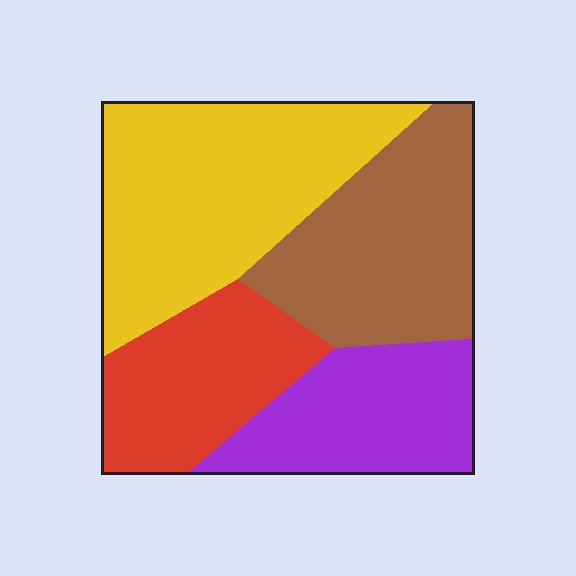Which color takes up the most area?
Yellow, at roughly 35%.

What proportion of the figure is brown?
Brown covers around 25% of the figure.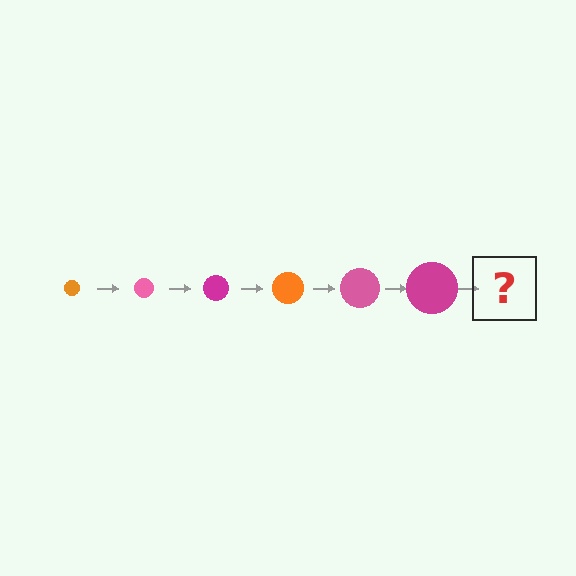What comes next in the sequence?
The next element should be an orange circle, larger than the previous one.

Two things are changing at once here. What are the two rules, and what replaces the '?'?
The two rules are that the circle grows larger each step and the color cycles through orange, pink, and magenta. The '?' should be an orange circle, larger than the previous one.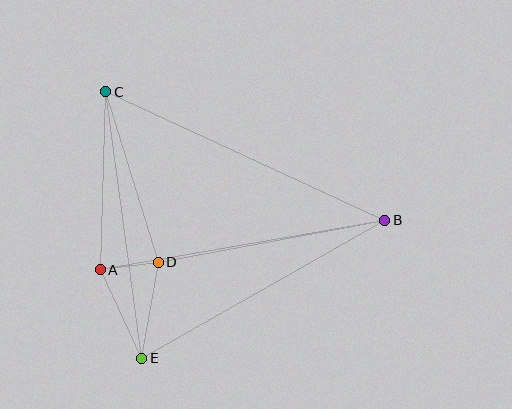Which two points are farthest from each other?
Points B and C are farthest from each other.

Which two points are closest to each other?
Points A and D are closest to each other.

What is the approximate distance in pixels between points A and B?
The distance between A and B is approximately 289 pixels.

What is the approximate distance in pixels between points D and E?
The distance between D and E is approximately 97 pixels.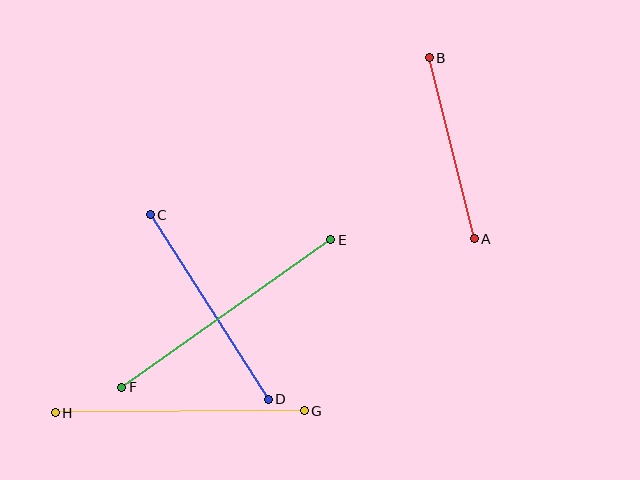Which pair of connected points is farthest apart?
Points E and F are farthest apart.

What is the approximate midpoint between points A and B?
The midpoint is at approximately (452, 148) pixels.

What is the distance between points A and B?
The distance is approximately 186 pixels.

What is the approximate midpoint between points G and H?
The midpoint is at approximately (180, 412) pixels.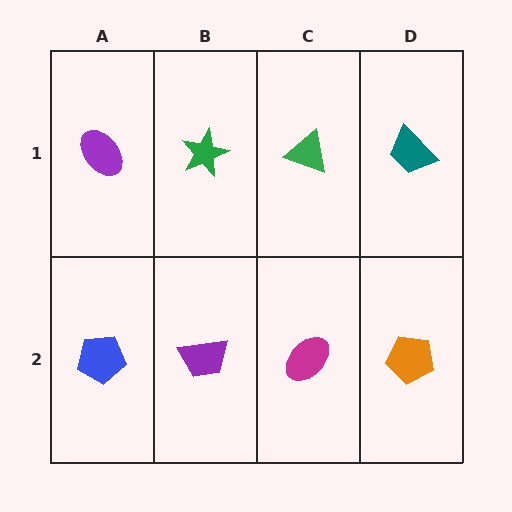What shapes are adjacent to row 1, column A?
A blue pentagon (row 2, column A), a green star (row 1, column B).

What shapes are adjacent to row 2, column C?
A green triangle (row 1, column C), a purple trapezoid (row 2, column B), an orange pentagon (row 2, column D).